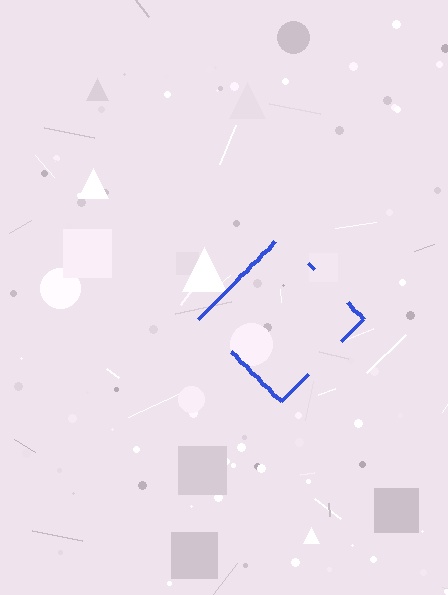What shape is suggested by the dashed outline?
The dashed outline suggests a diamond.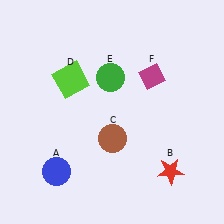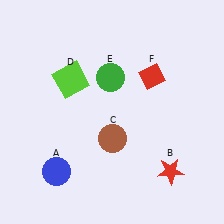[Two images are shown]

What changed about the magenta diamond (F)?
In Image 1, F is magenta. In Image 2, it changed to red.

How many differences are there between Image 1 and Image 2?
There is 1 difference between the two images.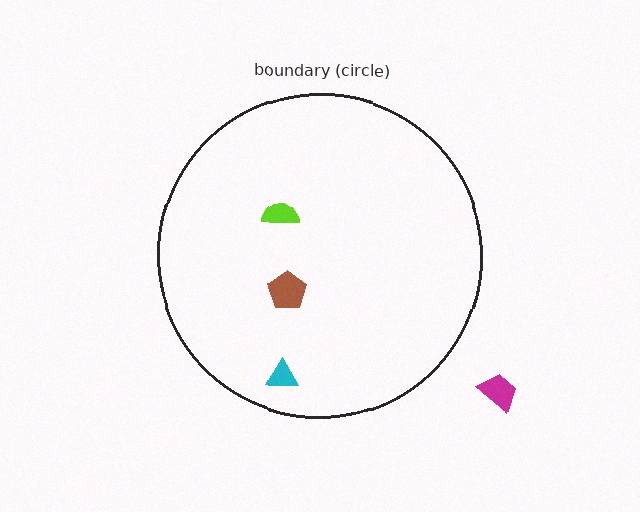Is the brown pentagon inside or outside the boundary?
Inside.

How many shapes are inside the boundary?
3 inside, 1 outside.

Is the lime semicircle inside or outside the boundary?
Inside.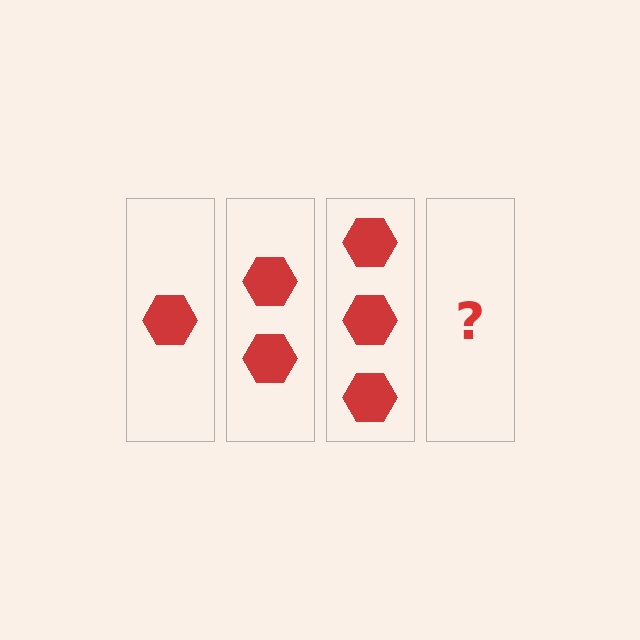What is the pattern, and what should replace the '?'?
The pattern is that each step adds one more hexagon. The '?' should be 4 hexagons.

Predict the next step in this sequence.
The next step is 4 hexagons.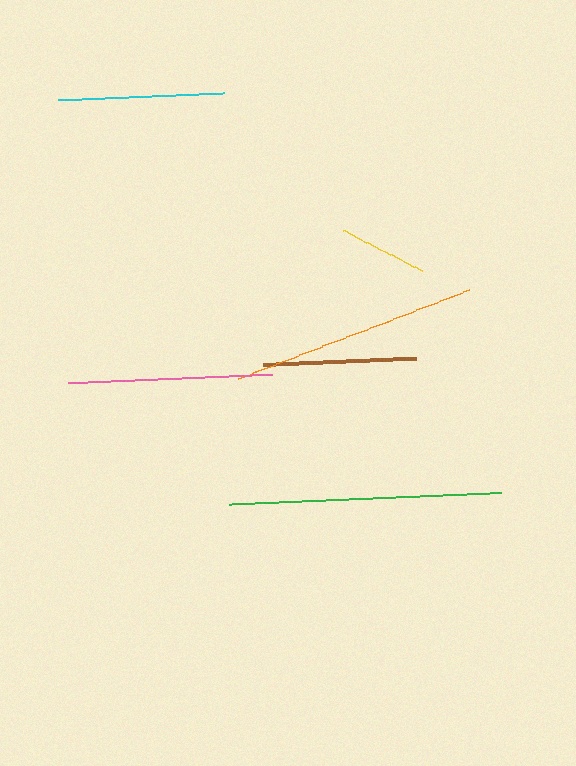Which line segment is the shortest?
The yellow line is the shortest at approximately 89 pixels.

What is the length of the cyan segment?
The cyan segment is approximately 166 pixels long.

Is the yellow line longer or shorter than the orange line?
The orange line is longer than the yellow line.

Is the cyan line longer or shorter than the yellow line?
The cyan line is longer than the yellow line.